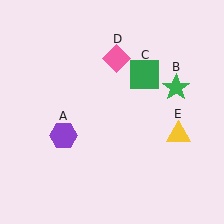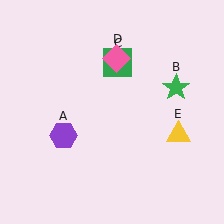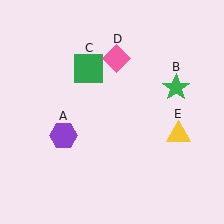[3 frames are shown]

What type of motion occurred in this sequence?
The green square (object C) rotated counterclockwise around the center of the scene.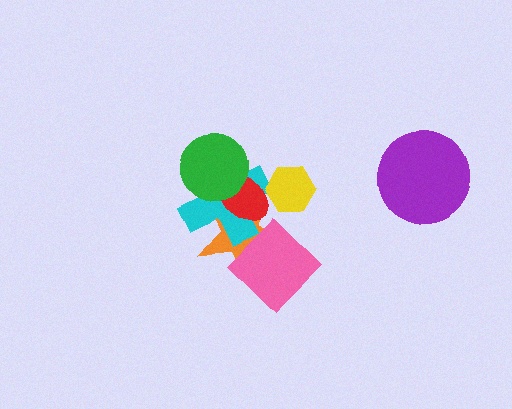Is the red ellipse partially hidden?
Yes, it is partially covered by another shape.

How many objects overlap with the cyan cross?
4 objects overlap with the cyan cross.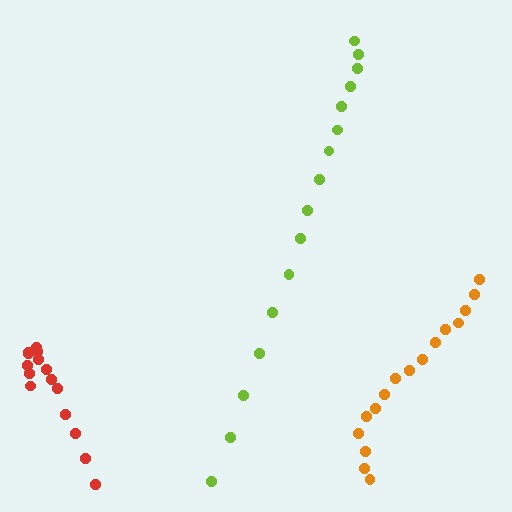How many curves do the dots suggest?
There are 3 distinct paths.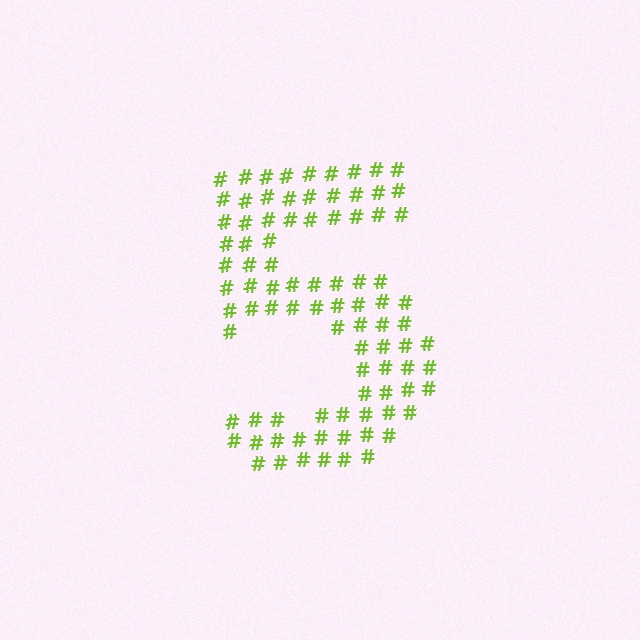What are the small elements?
The small elements are hash symbols.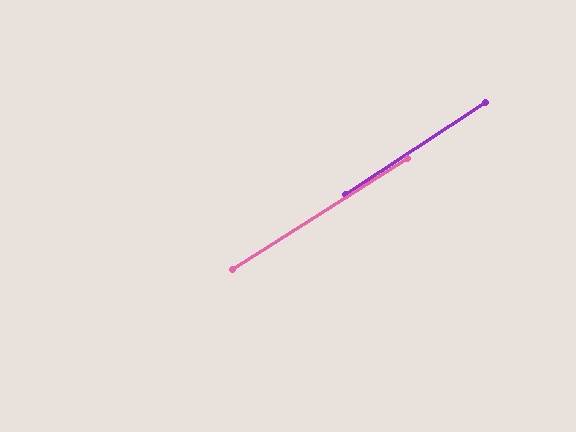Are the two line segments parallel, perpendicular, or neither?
Parallel — their directions differ by only 1.0°.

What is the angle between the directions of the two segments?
Approximately 1 degree.